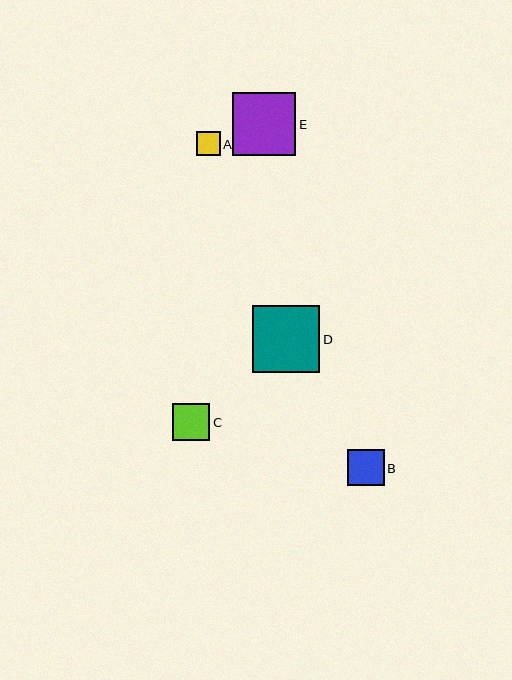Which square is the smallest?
Square A is the smallest with a size of approximately 24 pixels.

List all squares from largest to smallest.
From largest to smallest: D, E, C, B, A.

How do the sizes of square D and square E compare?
Square D and square E are approximately the same size.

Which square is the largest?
Square D is the largest with a size of approximately 67 pixels.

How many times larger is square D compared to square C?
Square D is approximately 1.8 times the size of square C.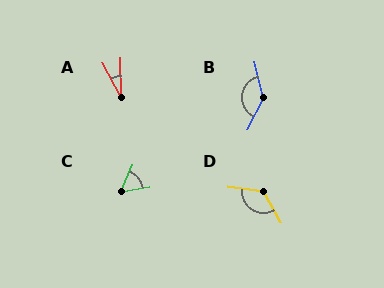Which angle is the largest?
B, at approximately 140 degrees.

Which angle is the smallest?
A, at approximately 28 degrees.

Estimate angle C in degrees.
Approximately 56 degrees.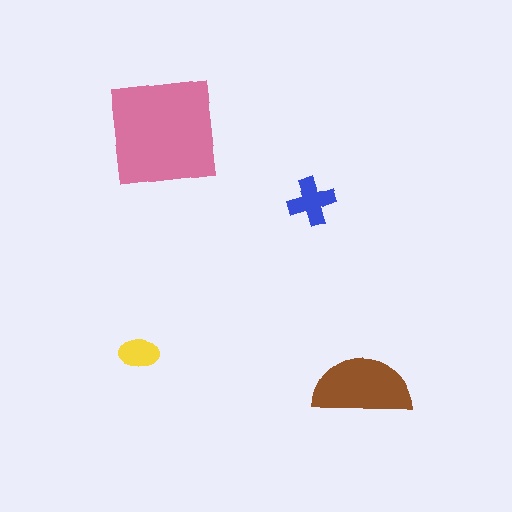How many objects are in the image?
There are 4 objects in the image.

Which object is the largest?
The pink square.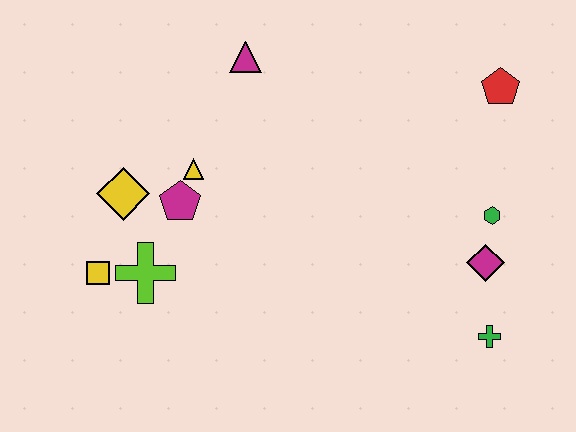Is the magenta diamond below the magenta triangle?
Yes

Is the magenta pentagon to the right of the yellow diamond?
Yes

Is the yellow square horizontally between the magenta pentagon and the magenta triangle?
No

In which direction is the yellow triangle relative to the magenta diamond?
The yellow triangle is to the left of the magenta diamond.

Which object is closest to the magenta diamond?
The green hexagon is closest to the magenta diamond.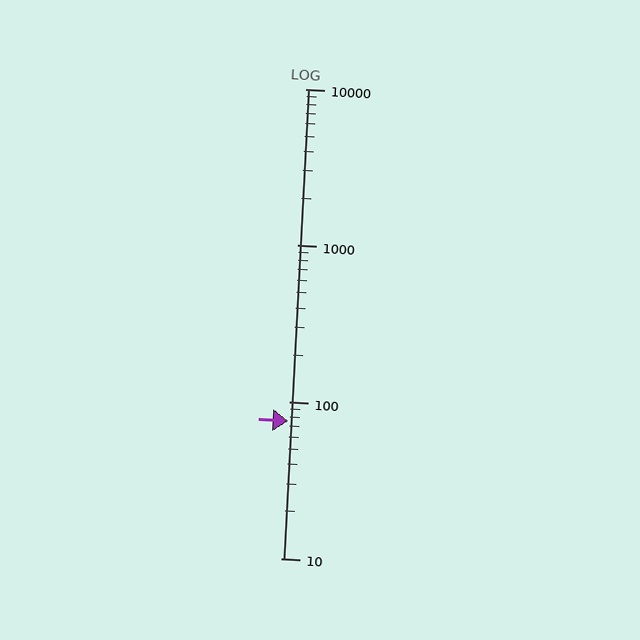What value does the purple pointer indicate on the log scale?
The pointer indicates approximately 75.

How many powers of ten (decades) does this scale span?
The scale spans 3 decades, from 10 to 10000.